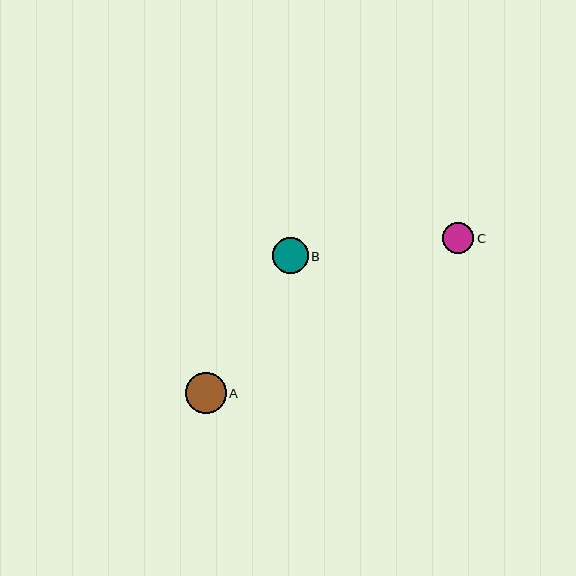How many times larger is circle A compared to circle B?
Circle A is approximately 1.1 times the size of circle B.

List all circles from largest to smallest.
From largest to smallest: A, B, C.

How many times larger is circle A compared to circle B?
Circle A is approximately 1.1 times the size of circle B.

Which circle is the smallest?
Circle C is the smallest with a size of approximately 31 pixels.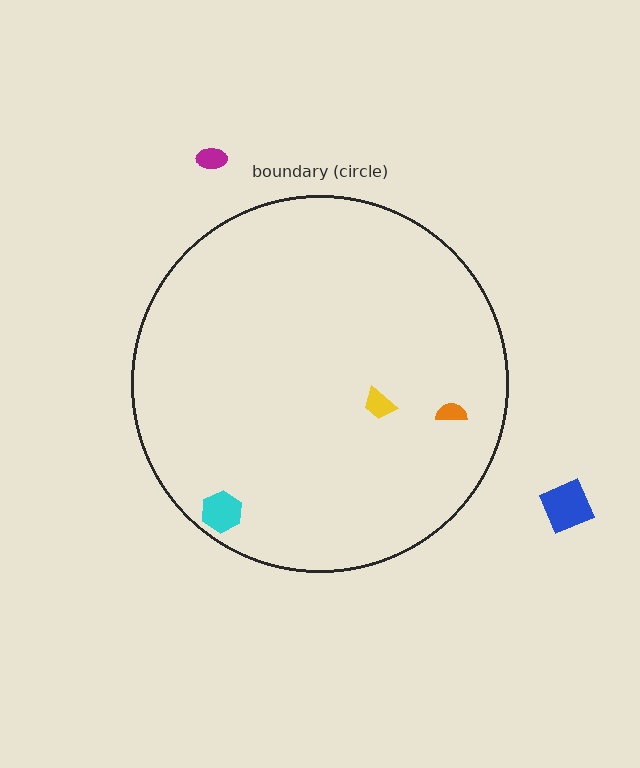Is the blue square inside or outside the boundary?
Outside.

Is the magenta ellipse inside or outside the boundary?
Outside.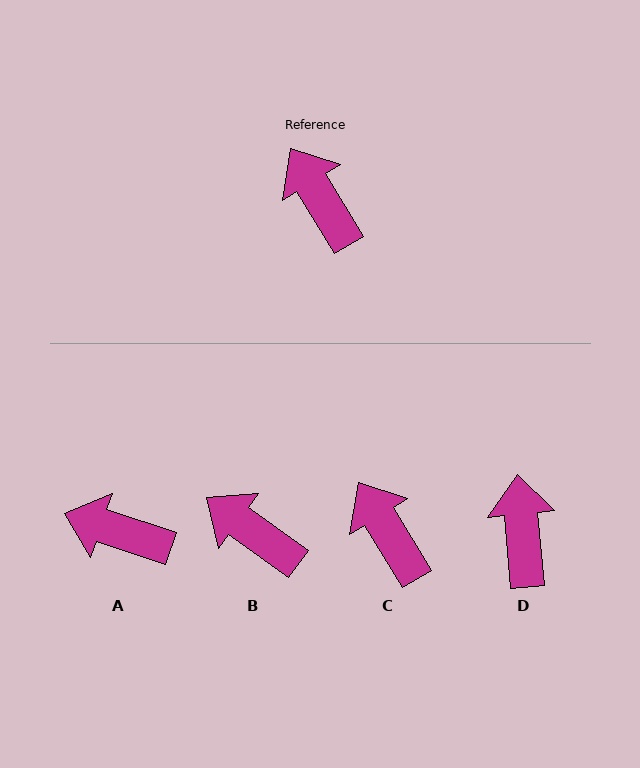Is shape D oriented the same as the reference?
No, it is off by about 26 degrees.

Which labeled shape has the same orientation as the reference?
C.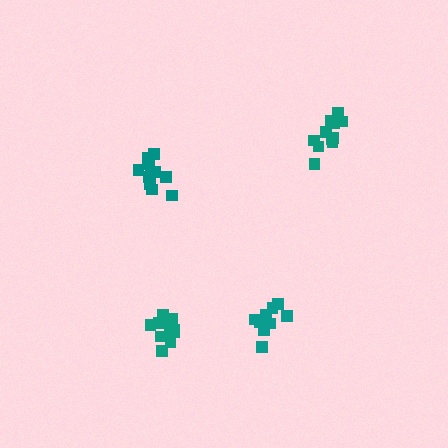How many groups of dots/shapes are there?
There are 4 groups.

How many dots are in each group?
Group 1: 12 dots, Group 2: 12 dots, Group 3: 12 dots, Group 4: 12 dots (48 total).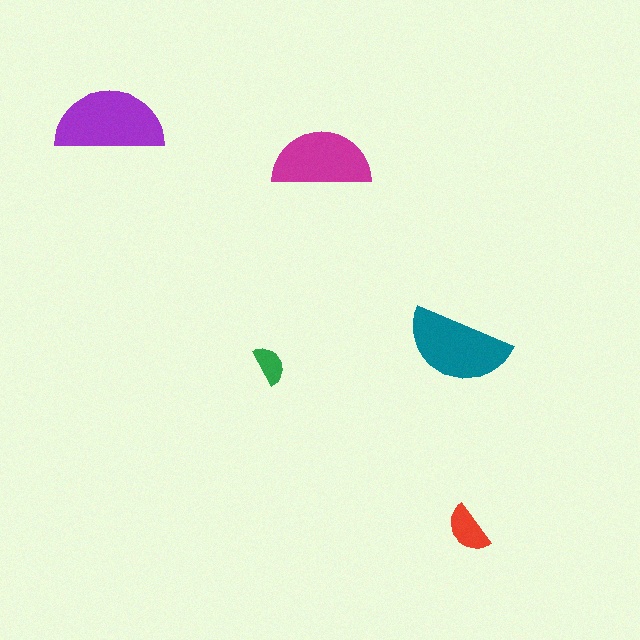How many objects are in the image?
There are 5 objects in the image.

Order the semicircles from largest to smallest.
the purple one, the teal one, the magenta one, the red one, the green one.